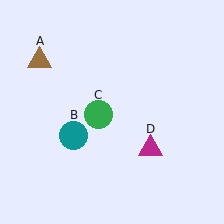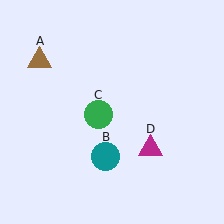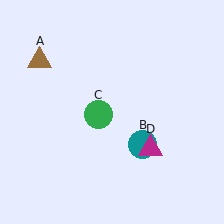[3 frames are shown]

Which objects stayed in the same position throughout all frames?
Brown triangle (object A) and green circle (object C) and magenta triangle (object D) remained stationary.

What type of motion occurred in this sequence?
The teal circle (object B) rotated counterclockwise around the center of the scene.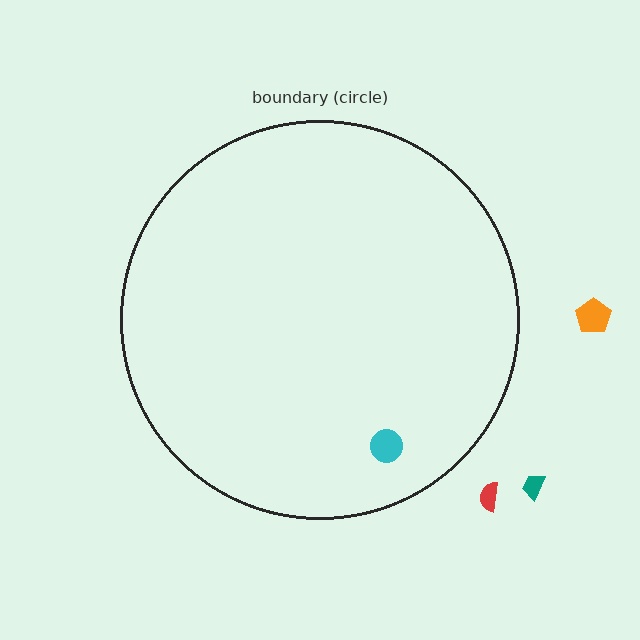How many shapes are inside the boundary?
1 inside, 3 outside.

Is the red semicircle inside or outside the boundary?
Outside.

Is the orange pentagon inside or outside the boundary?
Outside.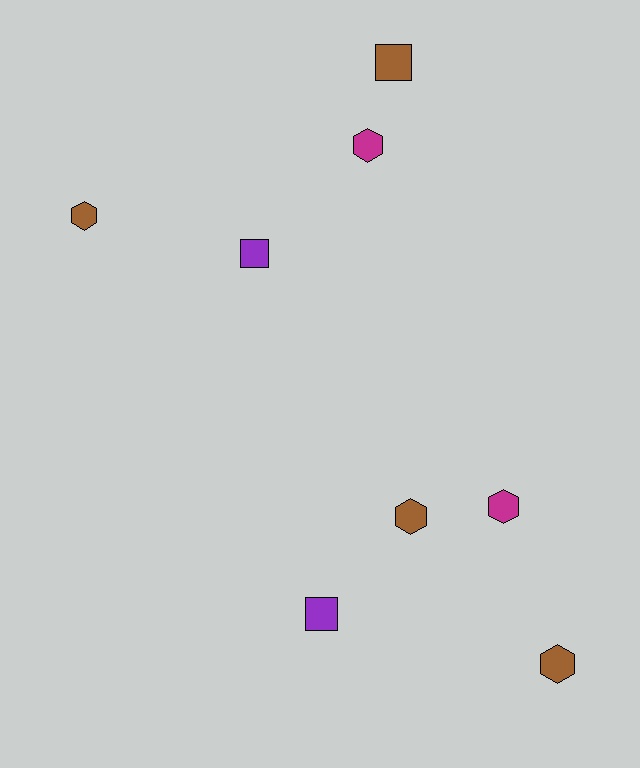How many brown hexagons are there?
There are 3 brown hexagons.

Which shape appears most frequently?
Hexagon, with 5 objects.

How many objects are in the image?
There are 8 objects.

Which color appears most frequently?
Brown, with 4 objects.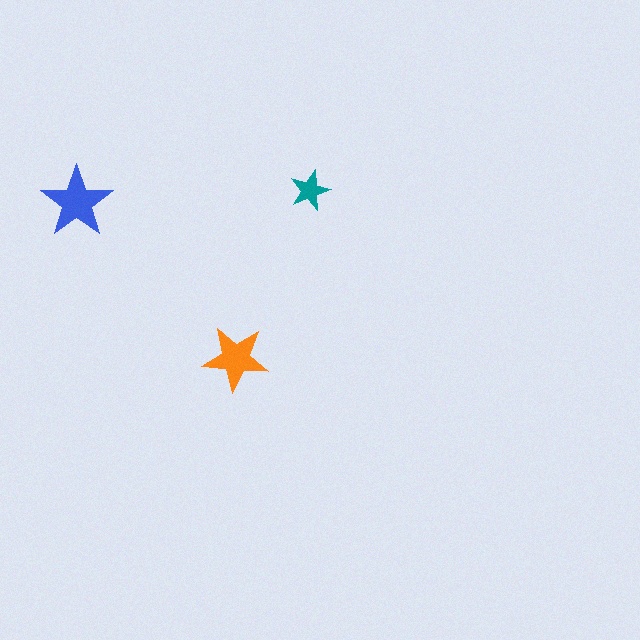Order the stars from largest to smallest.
the blue one, the orange one, the teal one.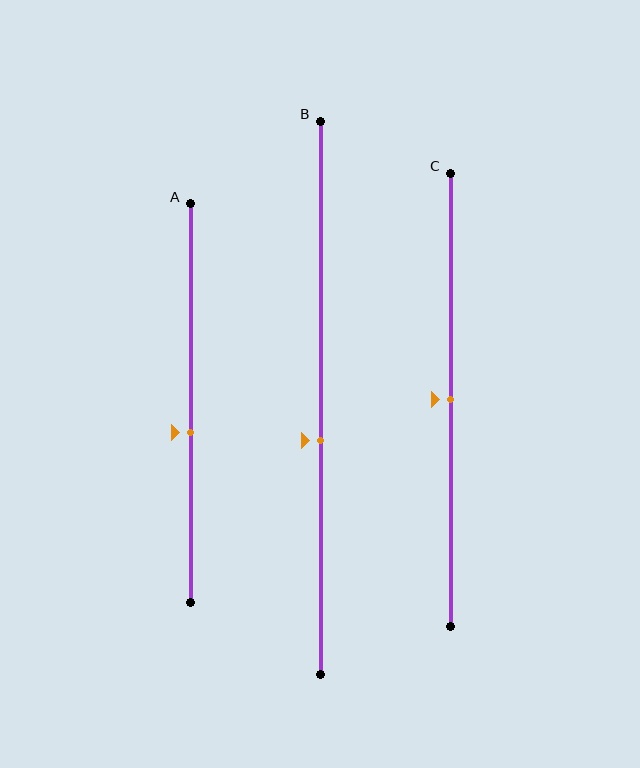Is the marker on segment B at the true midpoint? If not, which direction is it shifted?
No, the marker on segment B is shifted downward by about 8% of the segment length.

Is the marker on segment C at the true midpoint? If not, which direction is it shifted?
Yes, the marker on segment C is at the true midpoint.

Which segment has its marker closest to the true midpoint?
Segment C has its marker closest to the true midpoint.